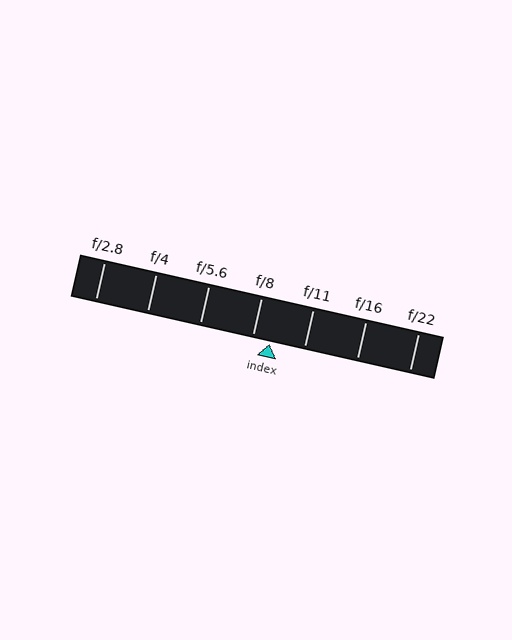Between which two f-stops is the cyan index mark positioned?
The index mark is between f/8 and f/11.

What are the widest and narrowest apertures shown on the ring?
The widest aperture shown is f/2.8 and the narrowest is f/22.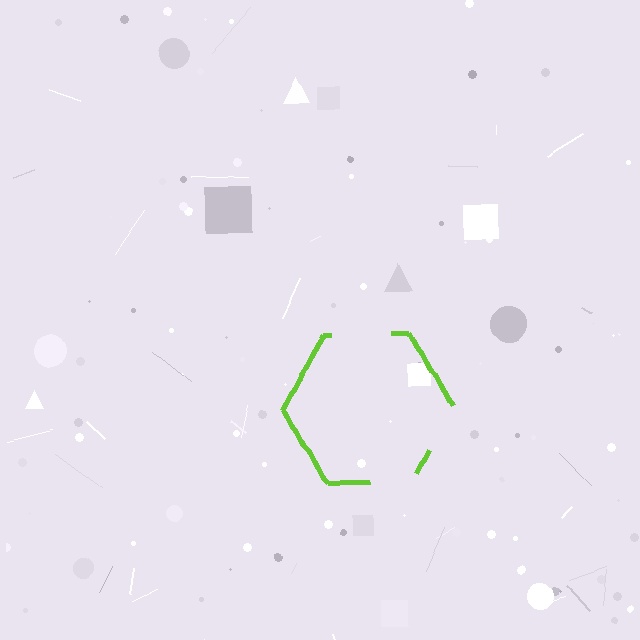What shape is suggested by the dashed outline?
The dashed outline suggests a hexagon.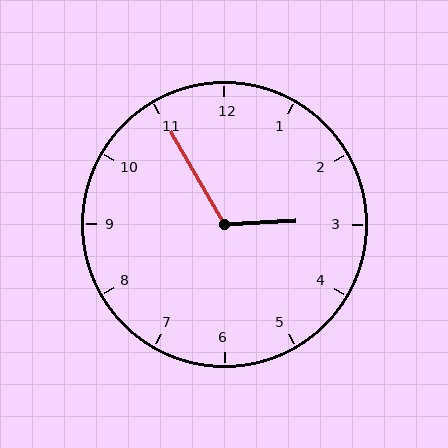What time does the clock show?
2:55.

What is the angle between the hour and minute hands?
Approximately 118 degrees.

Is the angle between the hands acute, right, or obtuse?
It is obtuse.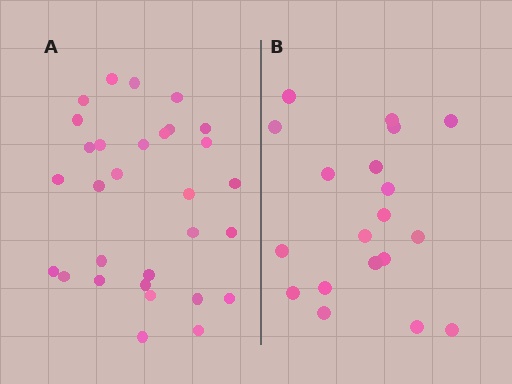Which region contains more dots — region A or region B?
Region A (the left region) has more dots.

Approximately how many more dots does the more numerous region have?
Region A has roughly 12 or so more dots than region B.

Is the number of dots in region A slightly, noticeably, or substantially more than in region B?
Region A has substantially more. The ratio is roughly 1.6 to 1.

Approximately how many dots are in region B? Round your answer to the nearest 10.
About 20 dots. (The exact count is 19, which rounds to 20.)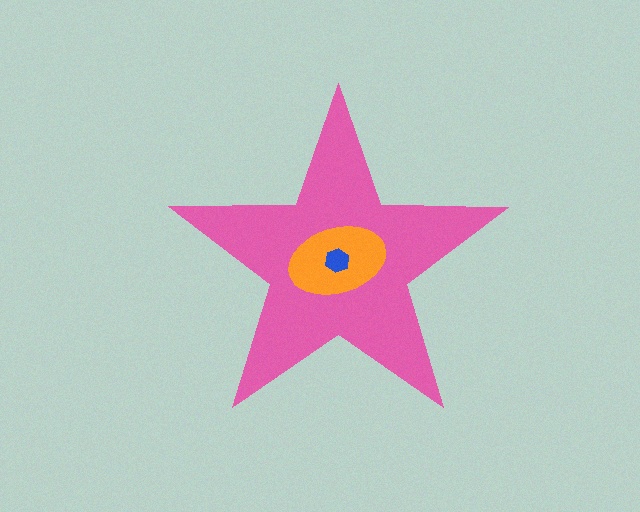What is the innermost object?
The blue hexagon.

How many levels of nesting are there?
3.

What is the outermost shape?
The pink star.